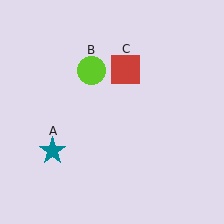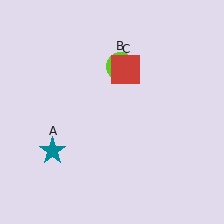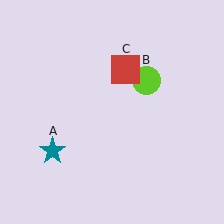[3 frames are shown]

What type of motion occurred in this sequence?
The lime circle (object B) rotated clockwise around the center of the scene.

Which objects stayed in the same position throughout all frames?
Teal star (object A) and red square (object C) remained stationary.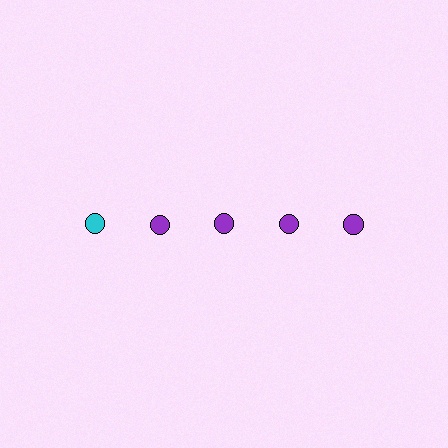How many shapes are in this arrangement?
There are 5 shapes arranged in a grid pattern.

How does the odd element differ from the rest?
It has a different color: cyan instead of purple.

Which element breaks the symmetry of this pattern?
The cyan circle in the top row, leftmost column breaks the symmetry. All other shapes are purple circles.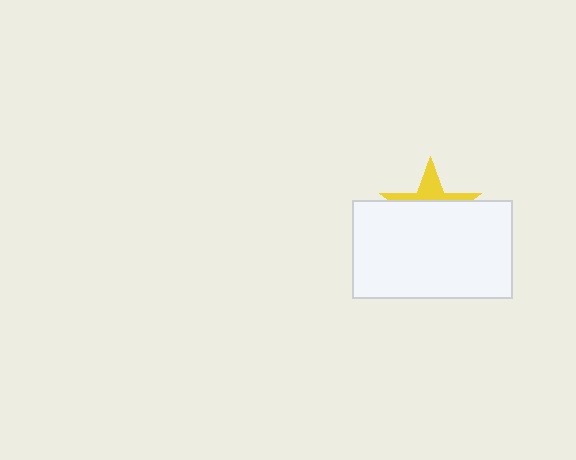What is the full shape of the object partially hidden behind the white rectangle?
The partially hidden object is a yellow star.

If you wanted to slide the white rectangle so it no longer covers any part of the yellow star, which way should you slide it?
Slide it down — that is the most direct way to separate the two shapes.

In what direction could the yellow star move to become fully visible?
The yellow star could move up. That would shift it out from behind the white rectangle entirely.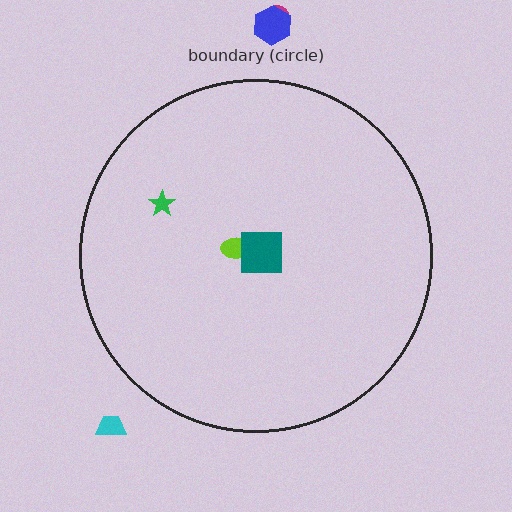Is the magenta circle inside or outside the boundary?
Outside.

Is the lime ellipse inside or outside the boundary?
Inside.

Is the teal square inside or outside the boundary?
Inside.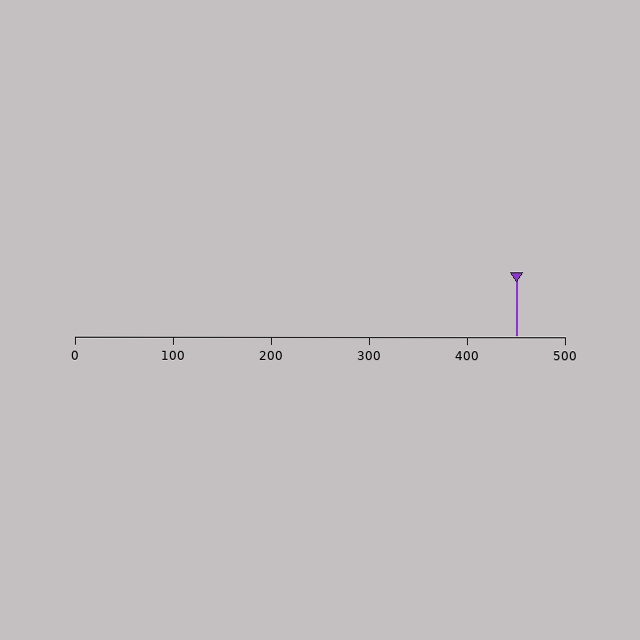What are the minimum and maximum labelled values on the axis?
The axis runs from 0 to 500.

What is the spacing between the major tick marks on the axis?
The major ticks are spaced 100 apart.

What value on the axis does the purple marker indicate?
The marker indicates approximately 450.